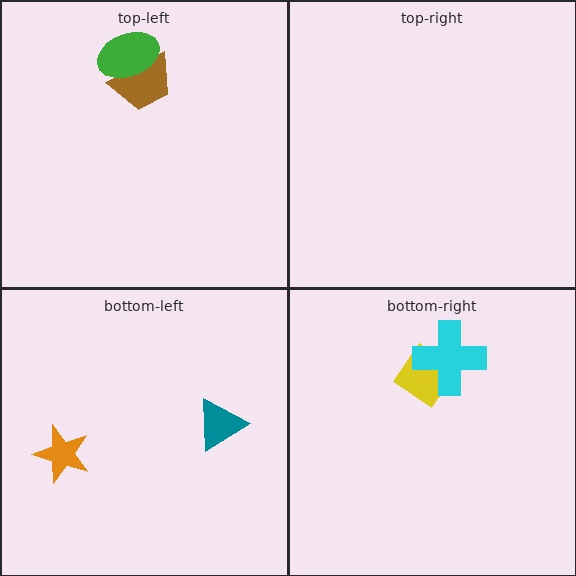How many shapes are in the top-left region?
2.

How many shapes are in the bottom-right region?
2.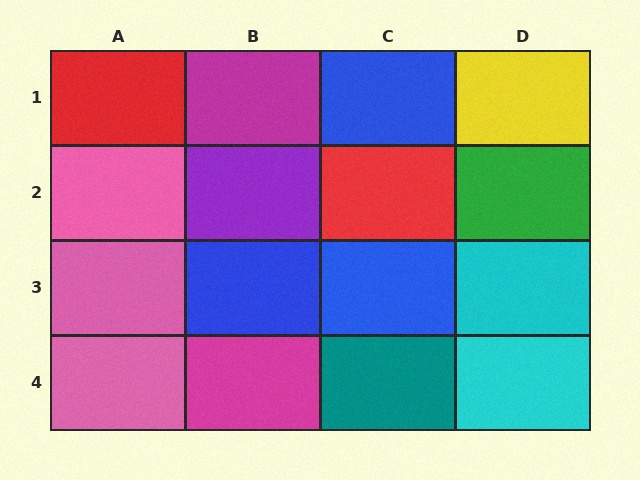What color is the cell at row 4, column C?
Teal.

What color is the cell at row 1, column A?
Red.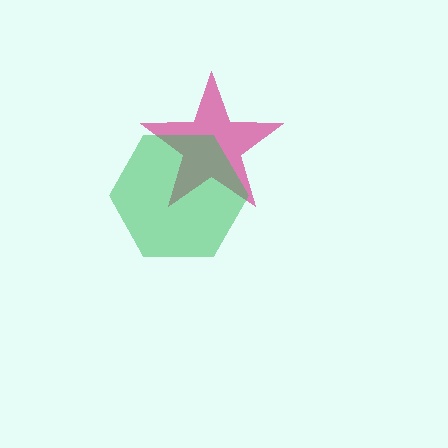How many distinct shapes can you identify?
There are 2 distinct shapes: a magenta star, a green hexagon.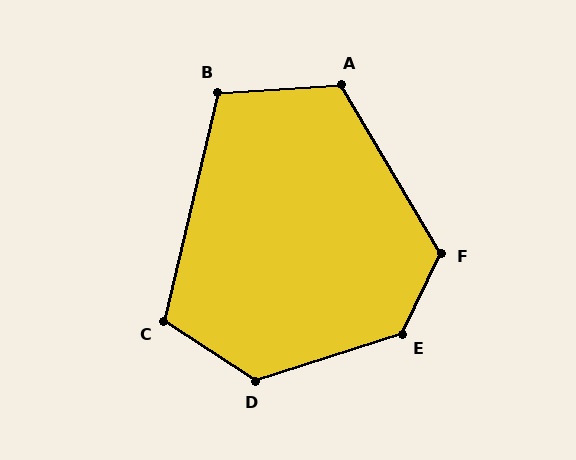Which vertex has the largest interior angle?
E, at approximately 133 degrees.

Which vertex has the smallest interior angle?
B, at approximately 107 degrees.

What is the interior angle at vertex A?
Approximately 117 degrees (obtuse).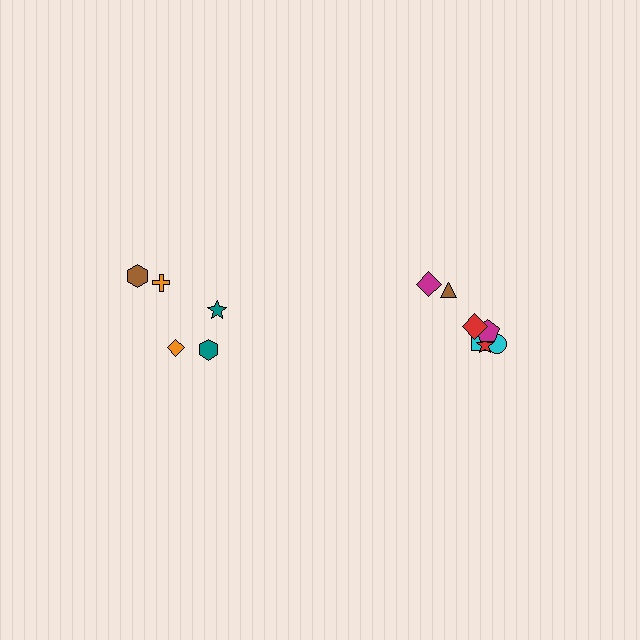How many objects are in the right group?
There are 7 objects.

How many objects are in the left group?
There are 5 objects.